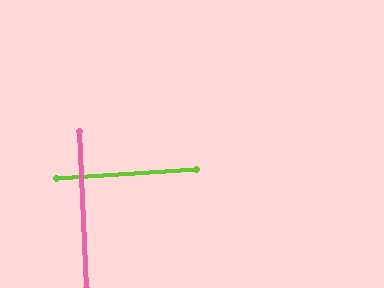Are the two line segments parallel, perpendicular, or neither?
Perpendicular — they meet at approximately 89°.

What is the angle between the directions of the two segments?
Approximately 89 degrees.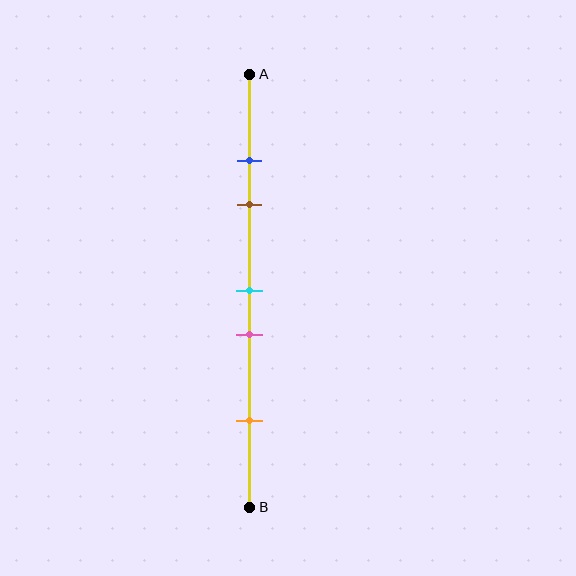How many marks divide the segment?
There are 5 marks dividing the segment.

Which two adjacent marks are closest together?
The blue and brown marks are the closest adjacent pair.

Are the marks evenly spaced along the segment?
No, the marks are not evenly spaced.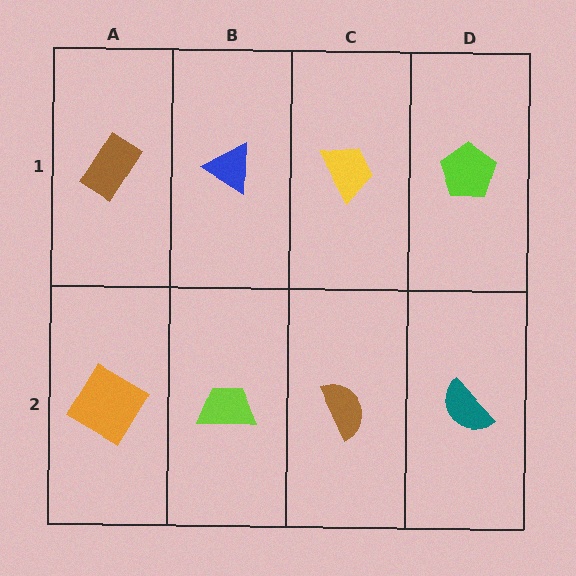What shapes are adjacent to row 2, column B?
A blue triangle (row 1, column B), an orange diamond (row 2, column A), a brown semicircle (row 2, column C).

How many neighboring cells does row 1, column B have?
3.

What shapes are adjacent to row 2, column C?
A yellow trapezoid (row 1, column C), a lime trapezoid (row 2, column B), a teal semicircle (row 2, column D).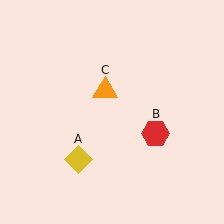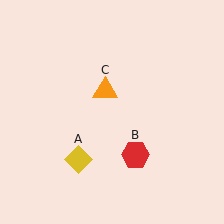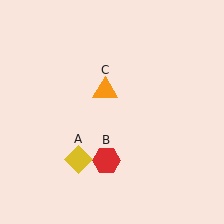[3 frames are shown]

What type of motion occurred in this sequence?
The red hexagon (object B) rotated clockwise around the center of the scene.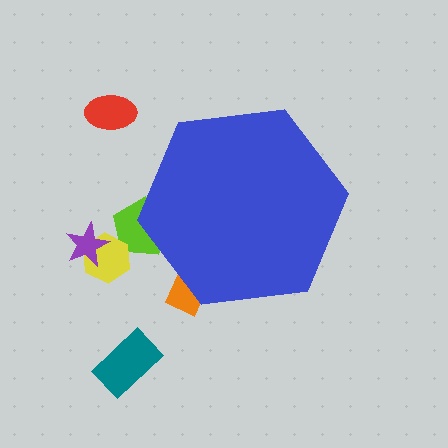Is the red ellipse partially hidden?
No, the red ellipse is fully visible.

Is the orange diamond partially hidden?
Yes, the orange diamond is partially hidden behind the blue hexagon.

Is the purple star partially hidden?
No, the purple star is fully visible.